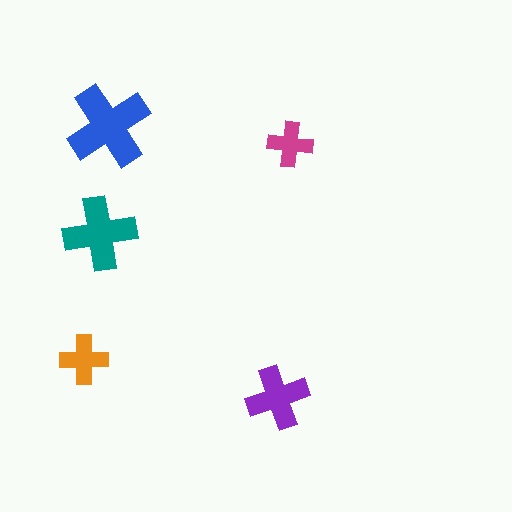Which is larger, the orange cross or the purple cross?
The purple one.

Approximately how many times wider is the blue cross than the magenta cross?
About 2 times wider.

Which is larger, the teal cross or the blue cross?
The blue one.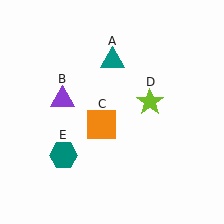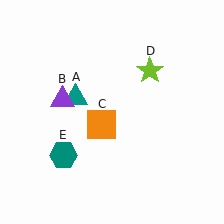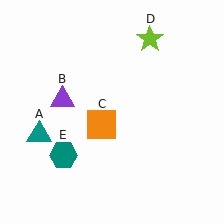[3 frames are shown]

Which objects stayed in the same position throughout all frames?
Purple triangle (object B) and orange square (object C) and teal hexagon (object E) remained stationary.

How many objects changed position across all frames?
2 objects changed position: teal triangle (object A), lime star (object D).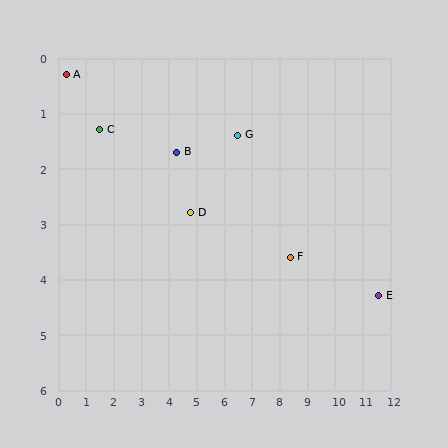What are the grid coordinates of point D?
Point D is at approximately (4.8, 2.8).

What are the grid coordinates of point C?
Point C is at approximately (1.5, 1.3).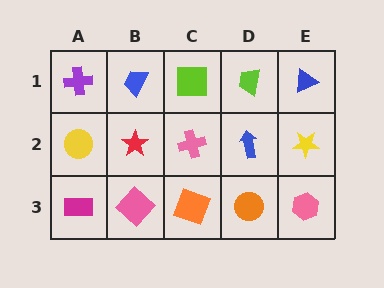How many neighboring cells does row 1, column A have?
2.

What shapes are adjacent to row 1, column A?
A yellow circle (row 2, column A), a blue trapezoid (row 1, column B).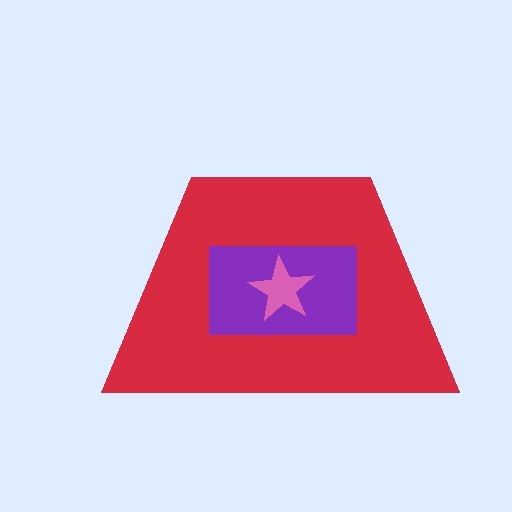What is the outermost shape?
The red trapezoid.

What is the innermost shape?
The pink star.